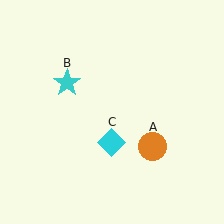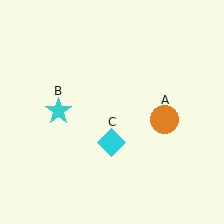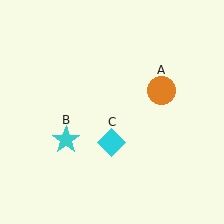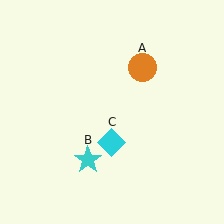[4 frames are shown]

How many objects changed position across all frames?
2 objects changed position: orange circle (object A), cyan star (object B).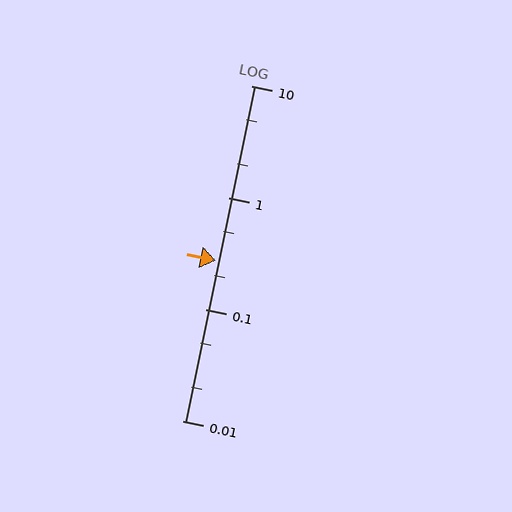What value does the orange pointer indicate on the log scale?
The pointer indicates approximately 0.27.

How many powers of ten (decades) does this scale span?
The scale spans 3 decades, from 0.01 to 10.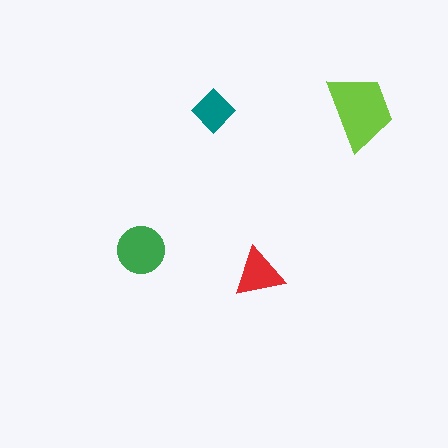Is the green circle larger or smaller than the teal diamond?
Larger.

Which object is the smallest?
The teal diamond.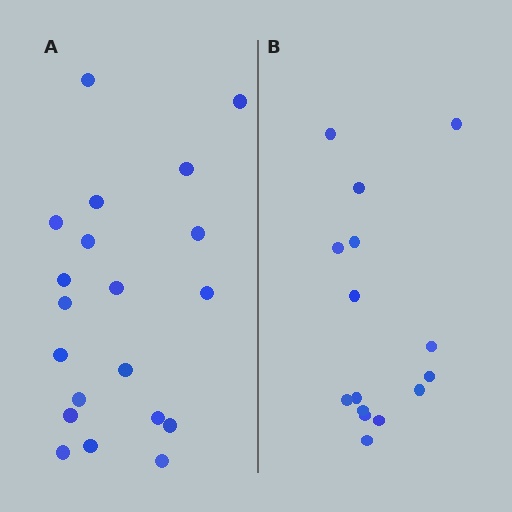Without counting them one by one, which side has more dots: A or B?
Region A (the left region) has more dots.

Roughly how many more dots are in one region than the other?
Region A has about 5 more dots than region B.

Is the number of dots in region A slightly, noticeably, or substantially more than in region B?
Region A has noticeably more, but not dramatically so. The ratio is roughly 1.3 to 1.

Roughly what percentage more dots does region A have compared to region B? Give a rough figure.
About 35% more.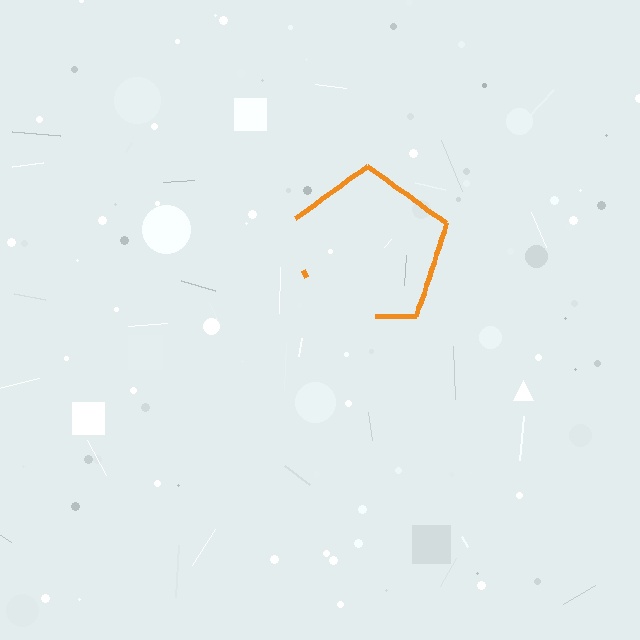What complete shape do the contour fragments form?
The contour fragments form a pentagon.